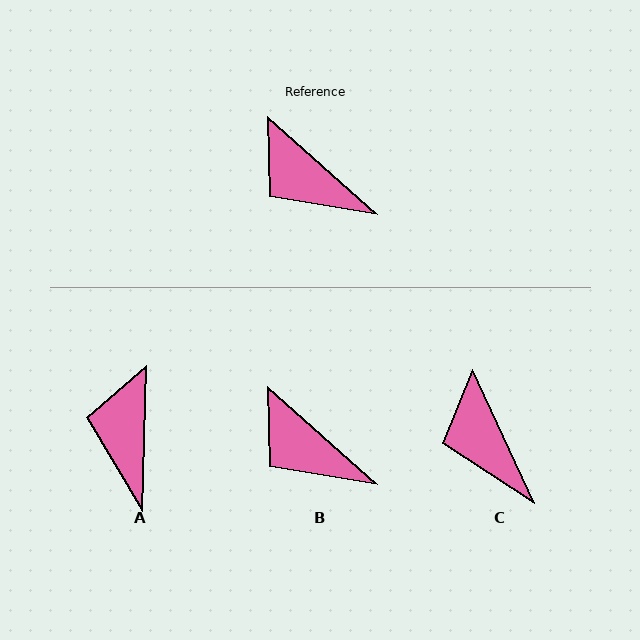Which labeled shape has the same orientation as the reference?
B.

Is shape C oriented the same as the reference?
No, it is off by about 23 degrees.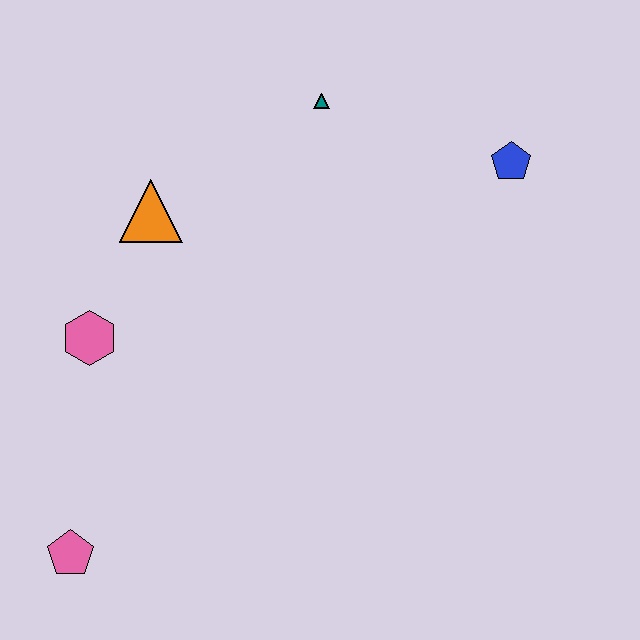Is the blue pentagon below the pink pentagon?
No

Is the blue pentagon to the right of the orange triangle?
Yes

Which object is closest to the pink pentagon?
The pink hexagon is closest to the pink pentagon.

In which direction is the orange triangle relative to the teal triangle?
The orange triangle is to the left of the teal triangle.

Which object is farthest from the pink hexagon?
The blue pentagon is farthest from the pink hexagon.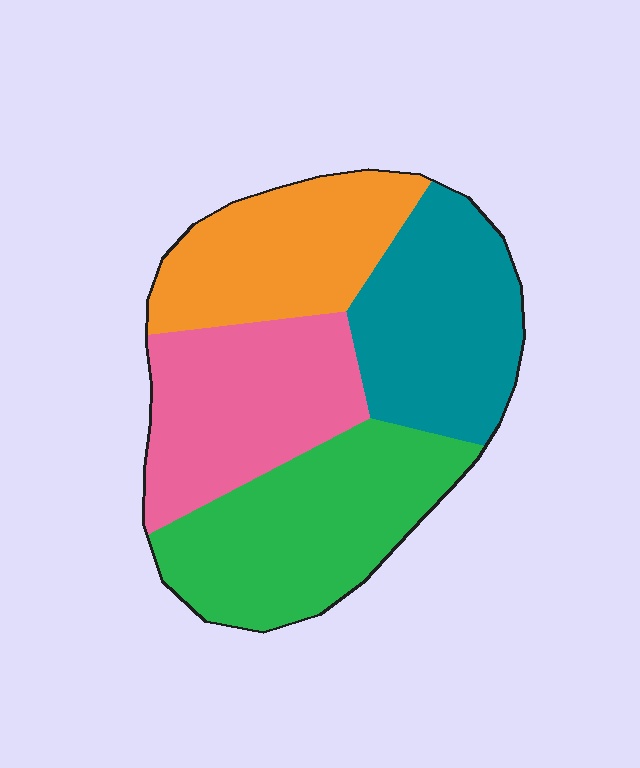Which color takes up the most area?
Green, at roughly 30%.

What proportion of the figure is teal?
Teal takes up less than a quarter of the figure.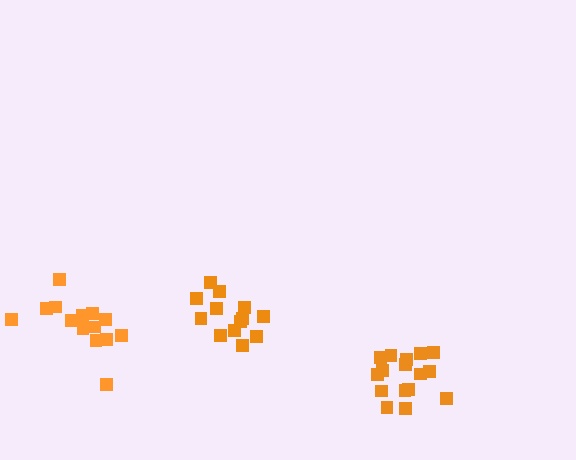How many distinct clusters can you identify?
There are 3 distinct clusters.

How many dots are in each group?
Group 1: 16 dots, Group 2: 14 dots, Group 3: 13 dots (43 total).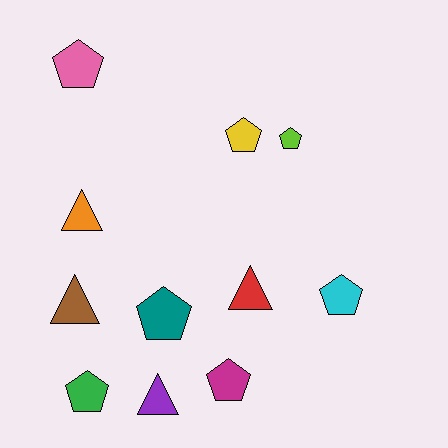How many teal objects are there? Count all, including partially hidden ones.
There is 1 teal object.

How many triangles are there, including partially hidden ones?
There are 4 triangles.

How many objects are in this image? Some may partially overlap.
There are 11 objects.